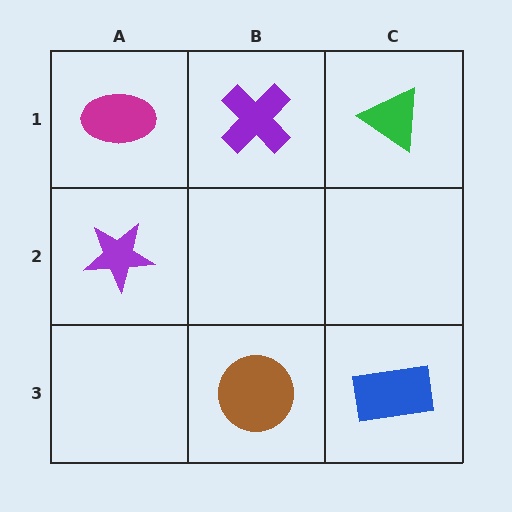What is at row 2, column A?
A purple star.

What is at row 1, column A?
A magenta ellipse.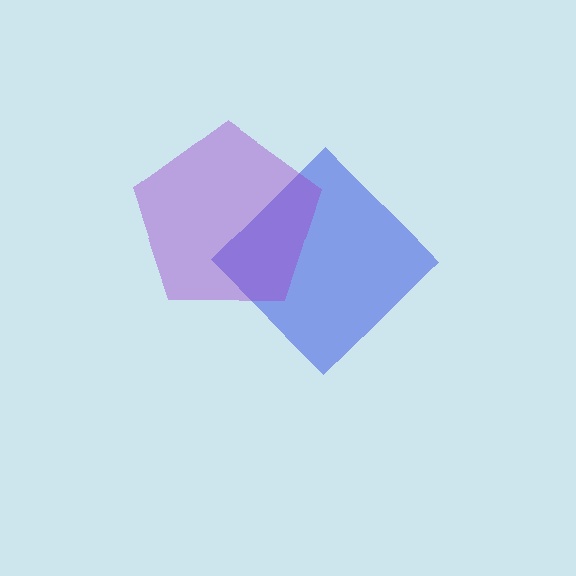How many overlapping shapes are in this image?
There are 2 overlapping shapes in the image.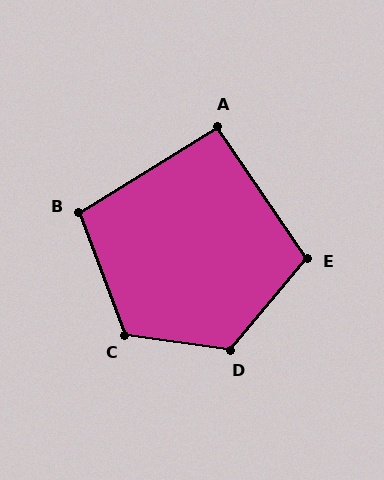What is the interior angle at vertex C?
Approximately 118 degrees (obtuse).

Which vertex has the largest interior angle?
D, at approximately 122 degrees.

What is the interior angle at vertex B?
Approximately 101 degrees (obtuse).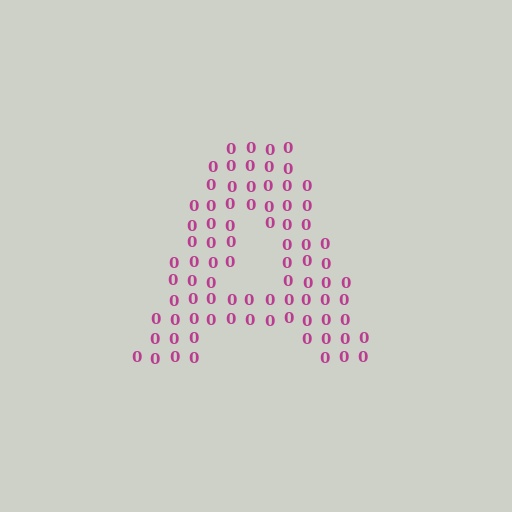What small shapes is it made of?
It is made of small digit 0's.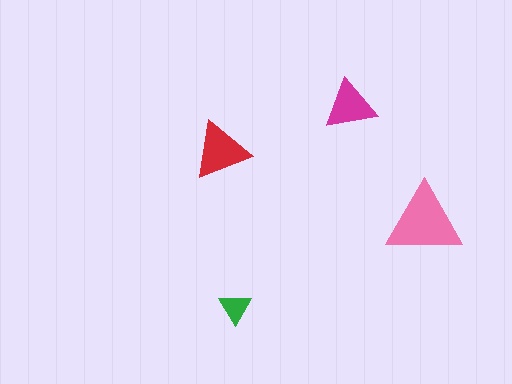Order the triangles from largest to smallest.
the pink one, the red one, the magenta one, the green one.